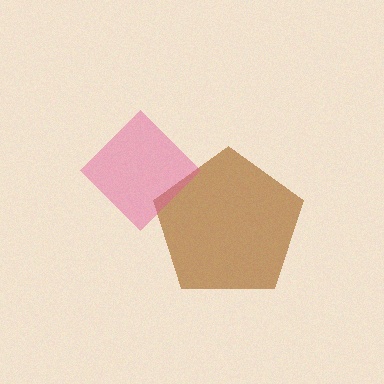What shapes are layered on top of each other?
The layered shapes are: a brown pentagon, a pink diamond.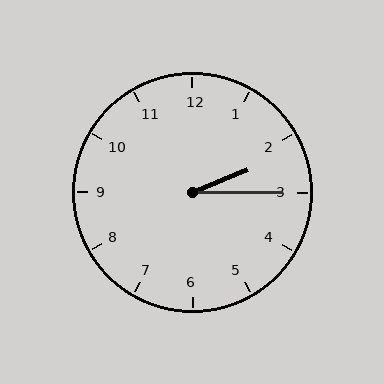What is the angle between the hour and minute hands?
Approximately 22 degrees.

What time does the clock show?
2:15.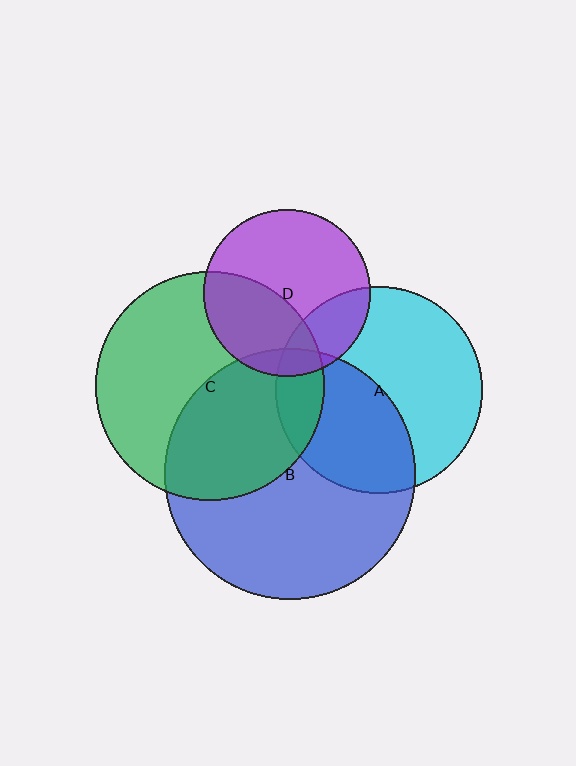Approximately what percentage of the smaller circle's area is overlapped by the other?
Approximately 45%.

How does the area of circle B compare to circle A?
Approximately 1.5 times.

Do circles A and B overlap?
Yes.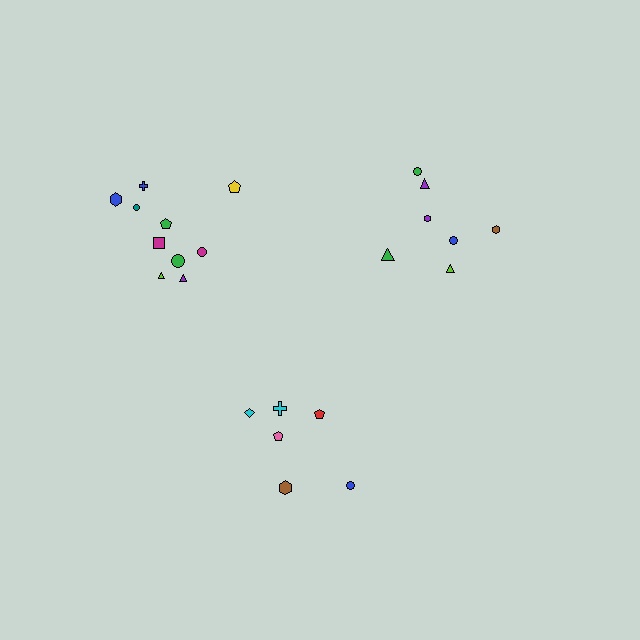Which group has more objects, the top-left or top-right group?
The top-left group.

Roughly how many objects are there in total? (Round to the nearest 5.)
Roughly 25 objects in total.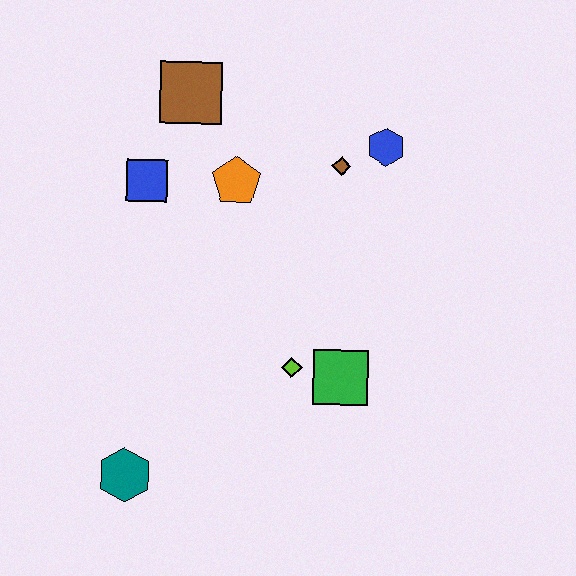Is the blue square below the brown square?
Yes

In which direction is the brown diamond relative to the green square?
The brown diamond is above the green square.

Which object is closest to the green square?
The lime diamond is closest to the green square.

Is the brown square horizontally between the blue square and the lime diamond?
Yes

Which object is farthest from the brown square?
The teal hexagon is farthest from the brown square.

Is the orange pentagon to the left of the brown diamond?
Yes